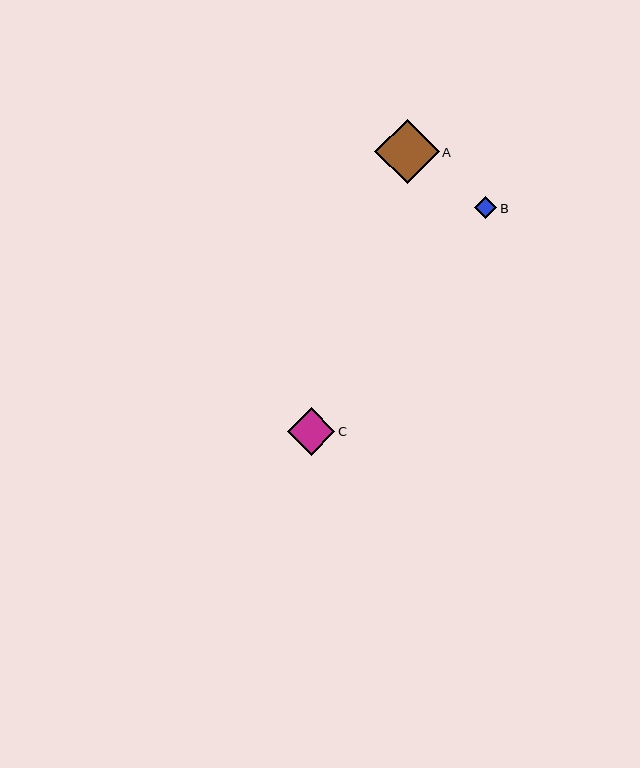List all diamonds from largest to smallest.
From largest to smallest: A, C, B.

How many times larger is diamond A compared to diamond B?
Diamond A is approximately 2.9 times the size of diamond B.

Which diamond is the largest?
Diamond A is the largest with a size of approximately 65 pixels.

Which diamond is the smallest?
Diamond B is the smallest with a size of approximately 23 pixels.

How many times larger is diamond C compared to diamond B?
Diamond C is approximately 2.1 times the size of diamond B.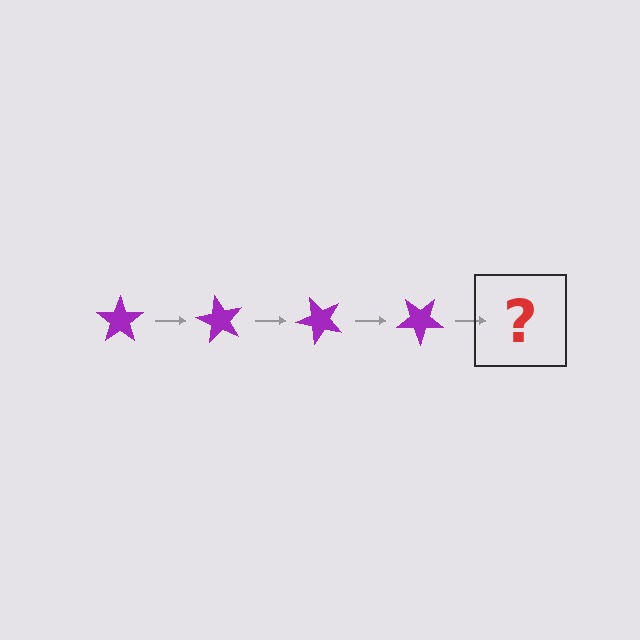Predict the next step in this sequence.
The next step is a purple star rotated 240 degrees.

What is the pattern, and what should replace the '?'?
The pattern is that the star rotates 60 degrees each step. The '?' should be a purple star rotated 240 degrees.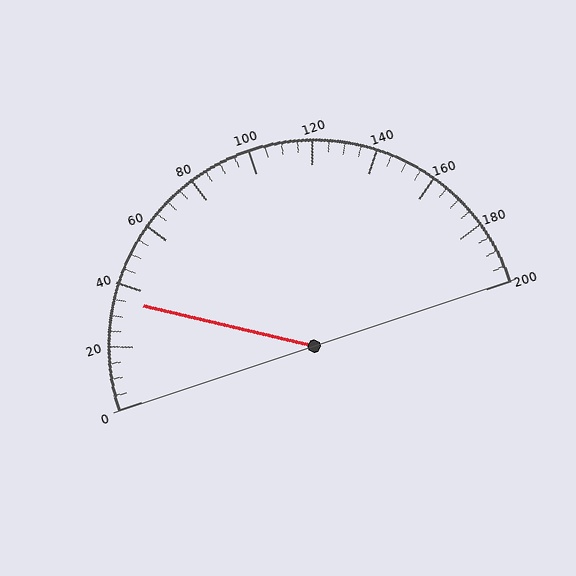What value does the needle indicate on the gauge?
The needle indicates approximately 35.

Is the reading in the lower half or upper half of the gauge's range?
The reading is in the lower half of the range (0 to 200).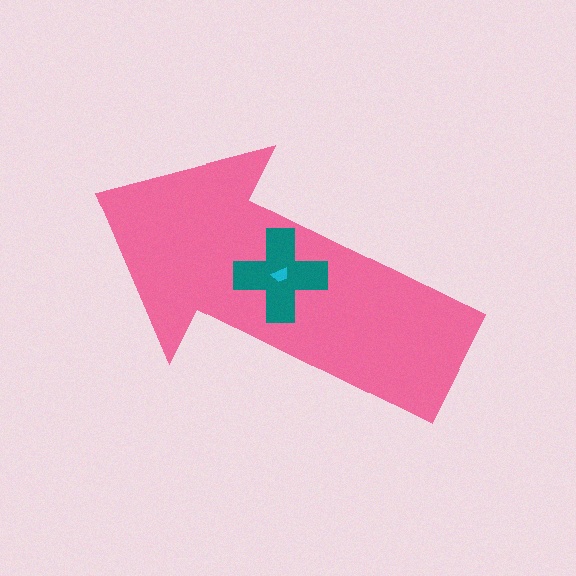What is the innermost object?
The cyan trapezoid.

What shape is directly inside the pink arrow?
The teal cross.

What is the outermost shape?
The pink arrow.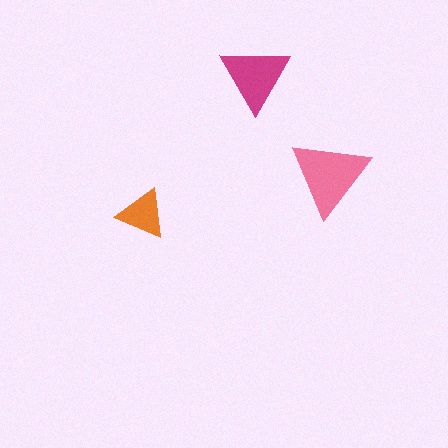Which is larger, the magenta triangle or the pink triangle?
The pink one.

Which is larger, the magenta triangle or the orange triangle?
The magenta one.